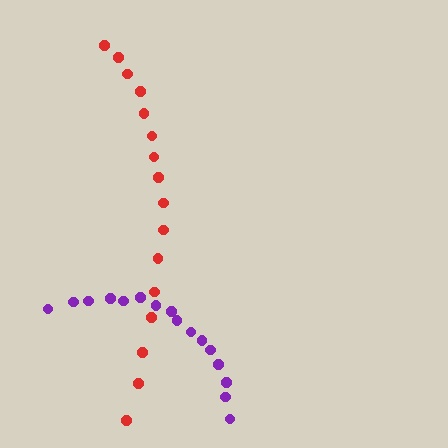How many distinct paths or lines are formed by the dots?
There are 2 distinct paths.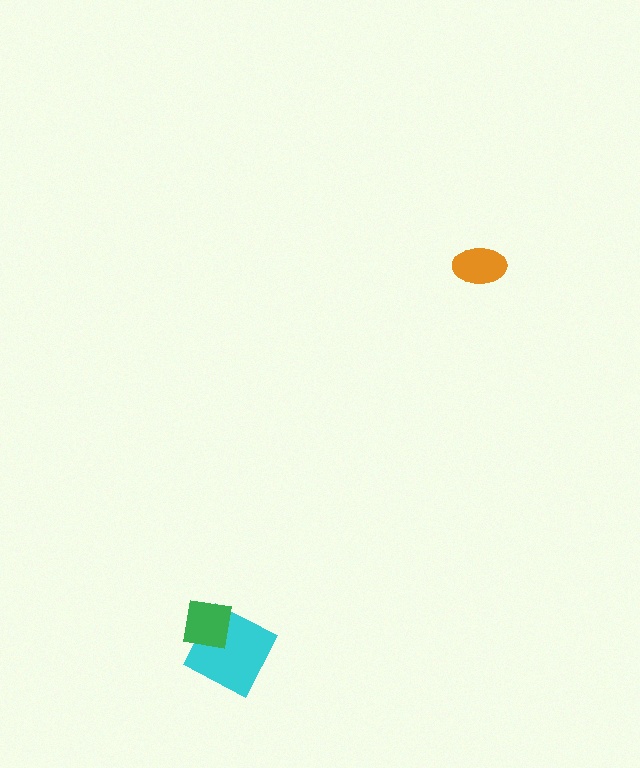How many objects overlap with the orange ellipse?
0 objects overlap with the orange ellipse.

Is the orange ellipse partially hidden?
No, no other shape covers it.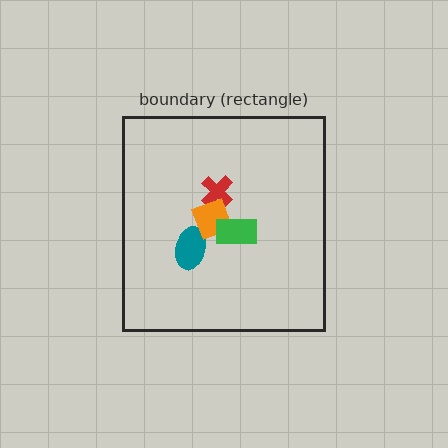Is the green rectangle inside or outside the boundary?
Inside.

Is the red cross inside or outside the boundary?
Inside.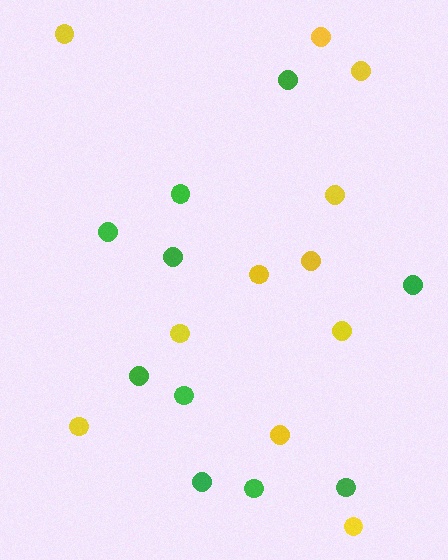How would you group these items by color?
There are 2 groups: one group of yellow circles (11) and one group of green circles (10).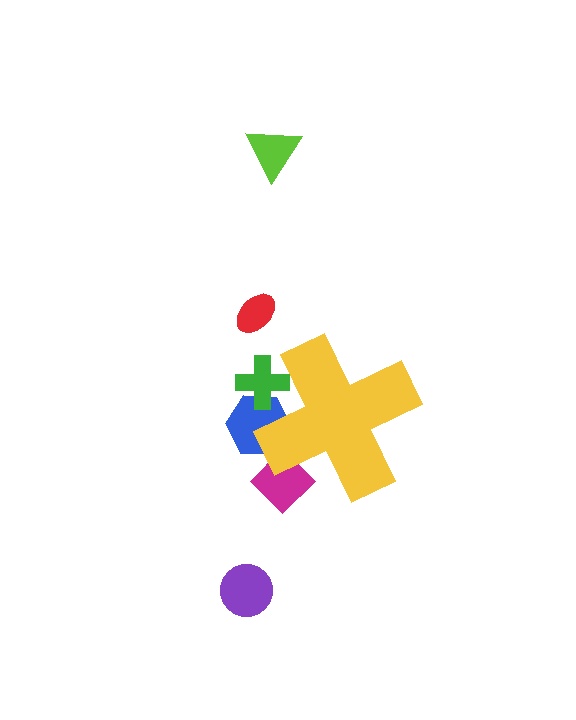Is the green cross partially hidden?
Yes, the green cross is partially hidden behind the yellow cross.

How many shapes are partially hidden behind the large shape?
3 shapes are partially hidden.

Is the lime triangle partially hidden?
No, the lime triangle is fully visible.